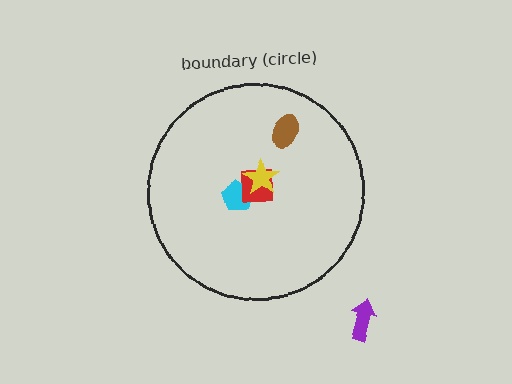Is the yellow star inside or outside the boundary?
Inside.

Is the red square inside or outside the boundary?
Inside.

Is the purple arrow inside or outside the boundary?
Outside.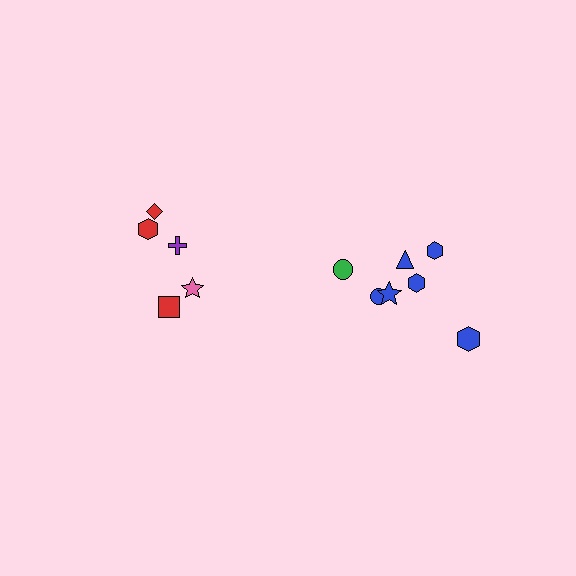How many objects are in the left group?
There are 5 objects.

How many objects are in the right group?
There are 7 objects.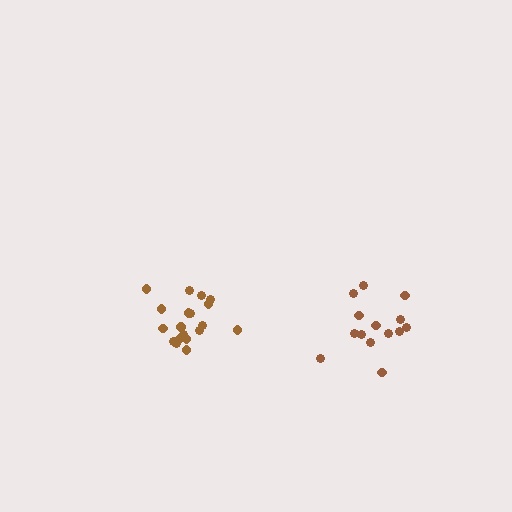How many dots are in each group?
Group 1: 19 dots, Group 2: 14 dots (33 total).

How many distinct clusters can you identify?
There are 2 distinct clusters.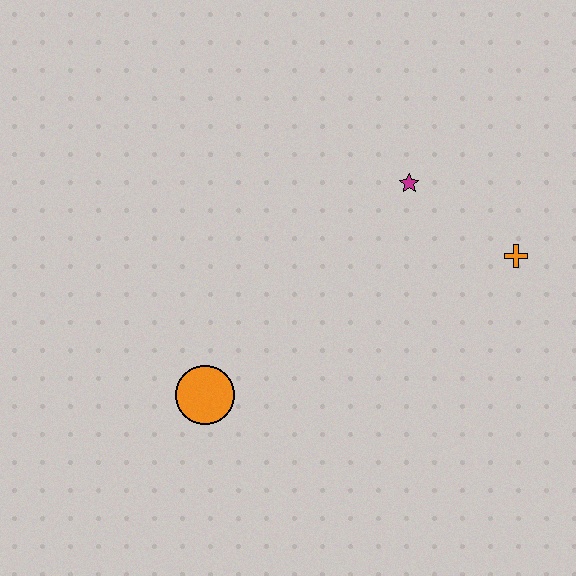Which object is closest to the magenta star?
The orange cross is closest to the magenta star.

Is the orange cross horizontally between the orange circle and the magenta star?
No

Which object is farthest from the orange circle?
The orange cross is farthest from the orange circle.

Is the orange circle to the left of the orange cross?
Yes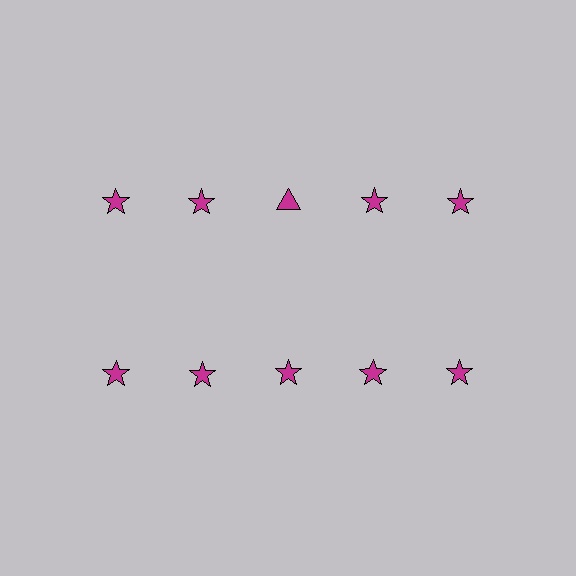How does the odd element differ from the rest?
It has a different shape: triangle instead of star.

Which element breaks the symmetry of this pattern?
The magenta triangle in the top row, center column breaks the symmetry. All other shapes are magenta stars.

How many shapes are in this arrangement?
There are 10 shapes arranged in a grid pattern.